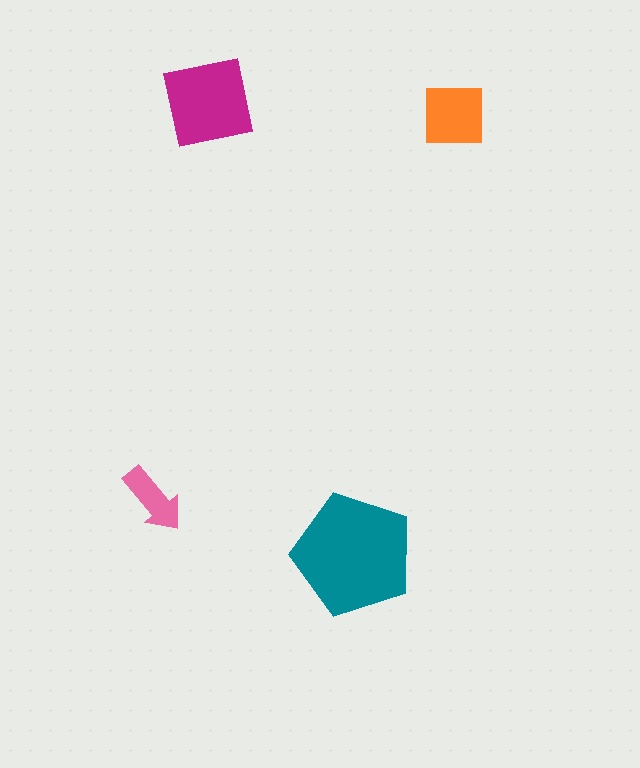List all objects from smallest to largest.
The pink arrow, the orange square, the magenta square, the teal pentagon.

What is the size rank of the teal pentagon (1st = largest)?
1st.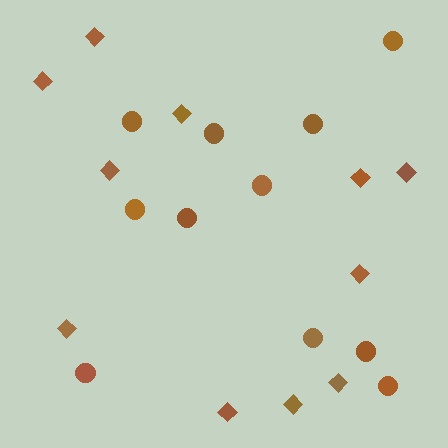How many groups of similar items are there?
There are 2 groups: one group of circles (11) and one group of diamonds (11).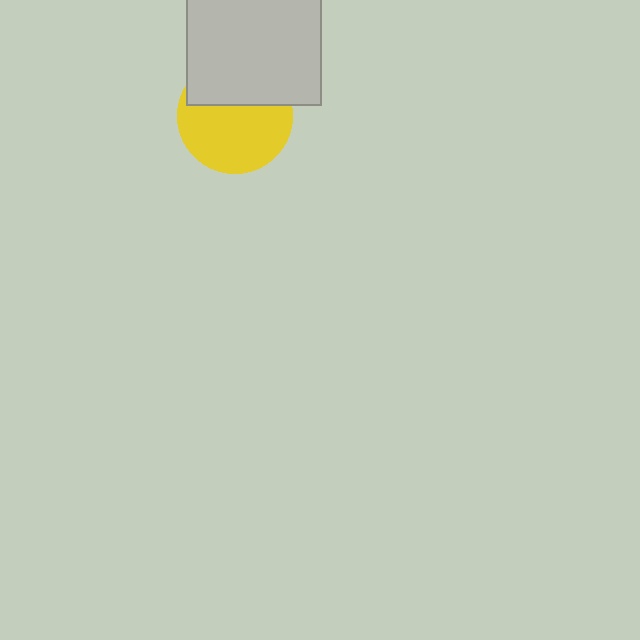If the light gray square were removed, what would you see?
You would see the complete yellow circle.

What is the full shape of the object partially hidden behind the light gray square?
The partially hidden object is a yellow circle.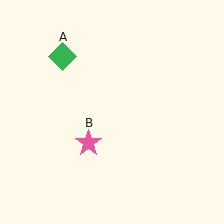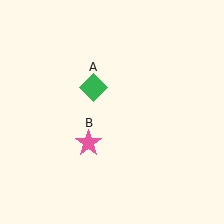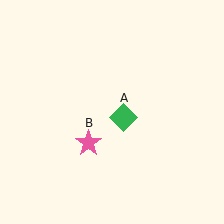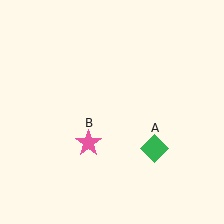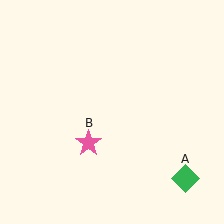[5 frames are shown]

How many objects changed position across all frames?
1 object changed position: green diamond (object A).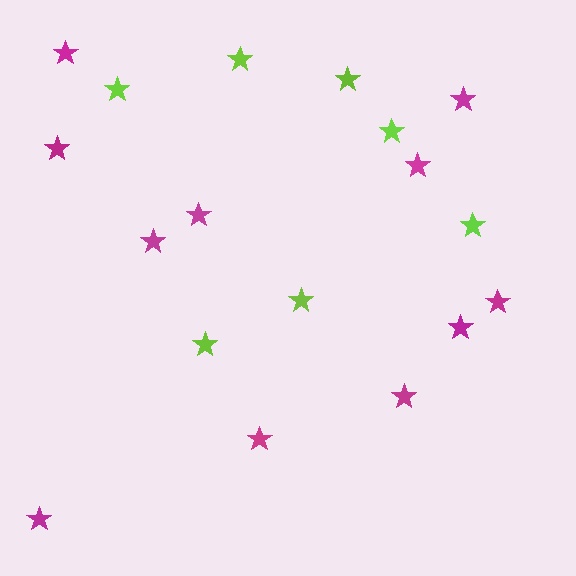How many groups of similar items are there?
There are 2 groups: one group of lime stars (7) and one group of magenta stars (11).